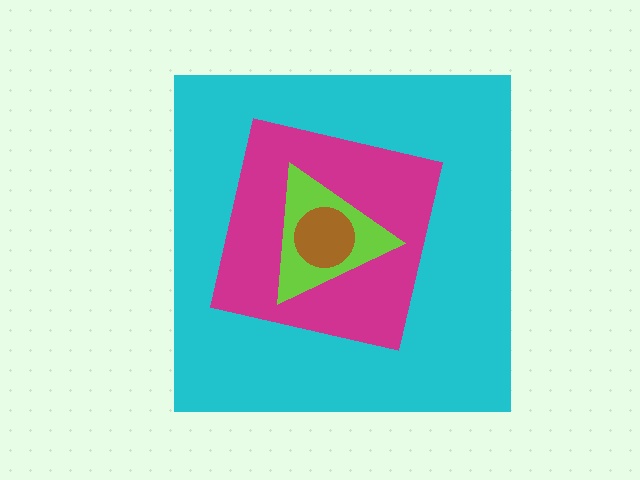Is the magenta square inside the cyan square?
Yes.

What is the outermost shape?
The cyan square.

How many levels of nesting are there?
4.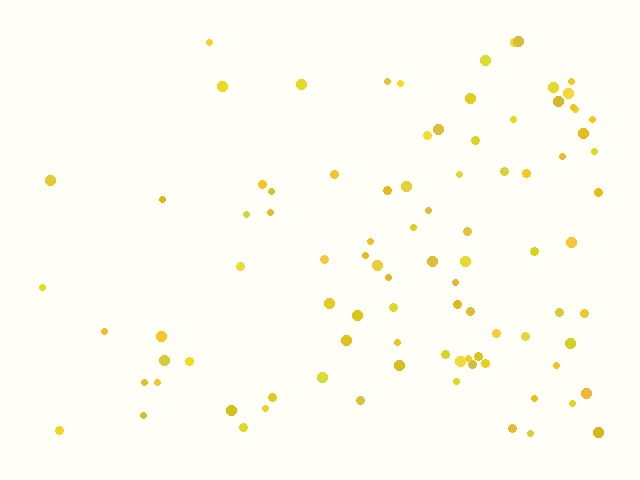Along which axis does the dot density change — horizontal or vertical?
Horizontal.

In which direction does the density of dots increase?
From left to right, with the right side densest.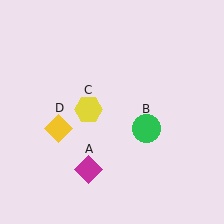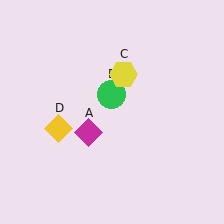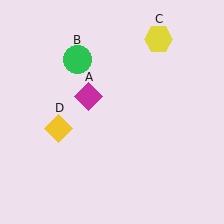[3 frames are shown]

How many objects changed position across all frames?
3 objects changed position: magenta diamond (object A), green circle (object B), yellow hexagon (object C).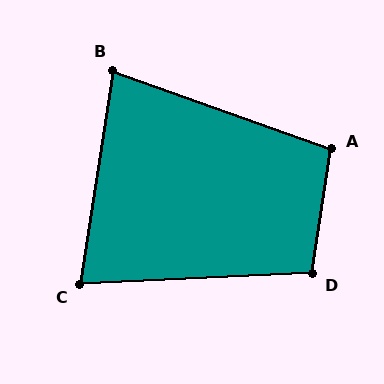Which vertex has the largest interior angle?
A, at approximately 101 degrees.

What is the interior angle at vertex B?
Approximately 79 degrees (acute).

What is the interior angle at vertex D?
Approximately 101 degrees (obtuse).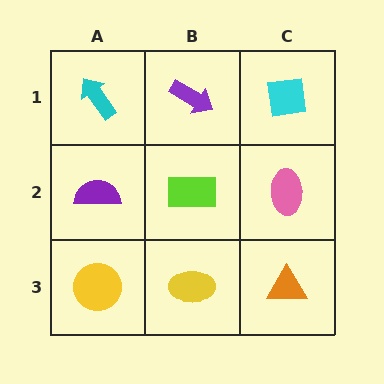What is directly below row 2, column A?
A yellow circle.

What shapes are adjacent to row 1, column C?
A pink ellipse (row 2, column C), a purple arrow (row 1, column B).